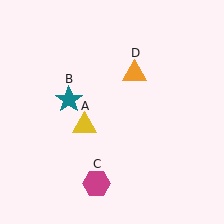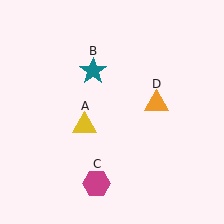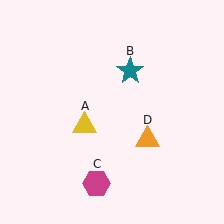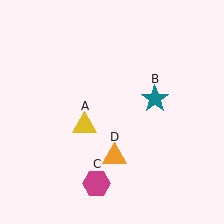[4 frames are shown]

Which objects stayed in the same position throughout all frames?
Yellow triangle (object A) and magenta hexagon (object C) remained stationary.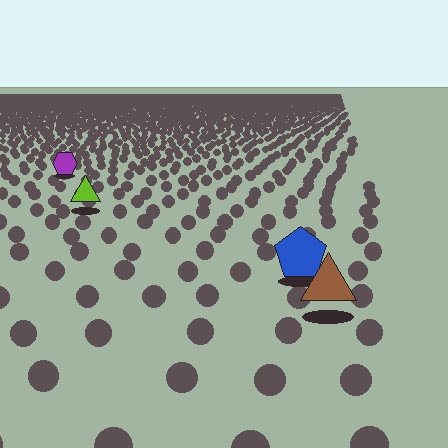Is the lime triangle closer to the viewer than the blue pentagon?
No. The blue pentagon is closer — you can tell from the texture gradient: the ground texture is coarser near it.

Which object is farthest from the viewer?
The purple hexagon is farthest from the viewer. It appears smaller and the ground texture around it is denser.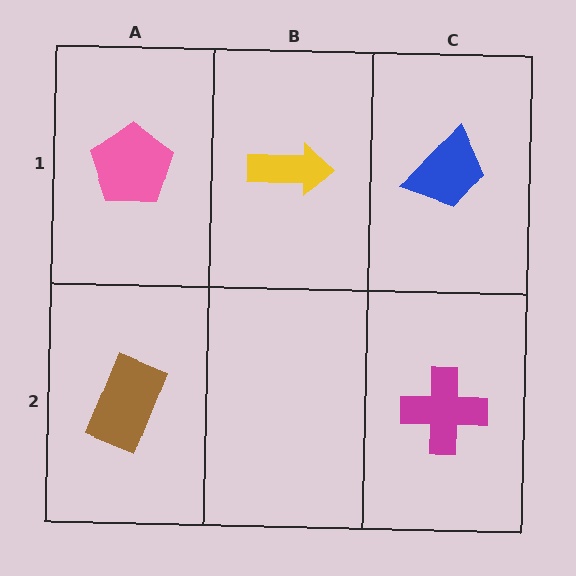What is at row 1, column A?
A pink pentagon.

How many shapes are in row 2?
2 shapes.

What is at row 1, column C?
A blue trapezoid.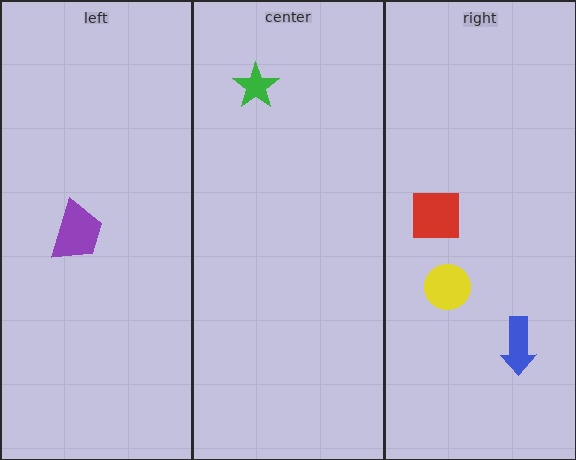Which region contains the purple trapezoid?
The left region.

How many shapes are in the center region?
1.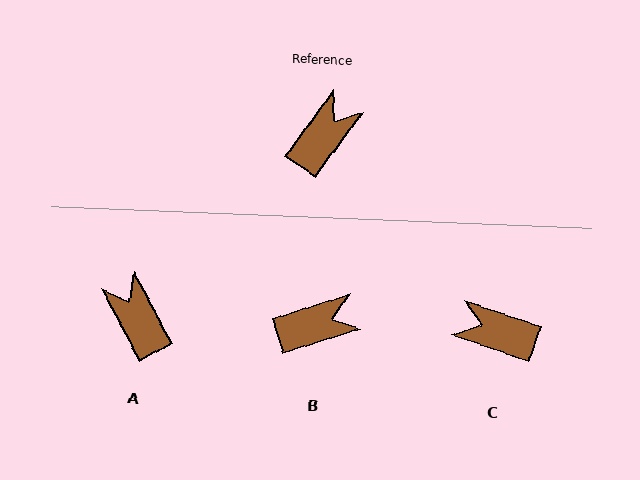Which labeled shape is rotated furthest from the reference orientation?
C, about 107 degrees away.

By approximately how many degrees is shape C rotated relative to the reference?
Approximately 107 degrees counter-clockwise.